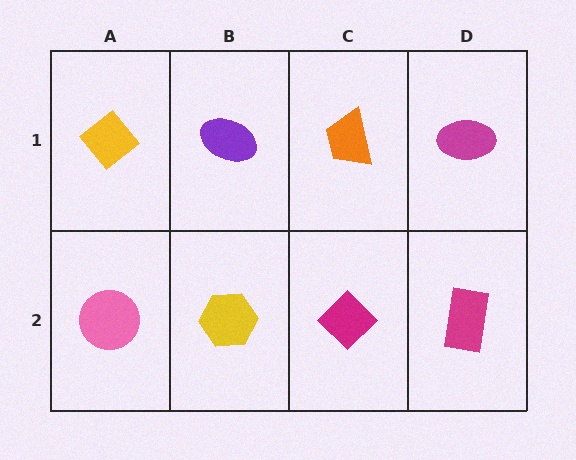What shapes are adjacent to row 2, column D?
A magenta ellipse (row 1, column D), a magenta diamond (row 2, column C).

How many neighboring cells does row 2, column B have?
3.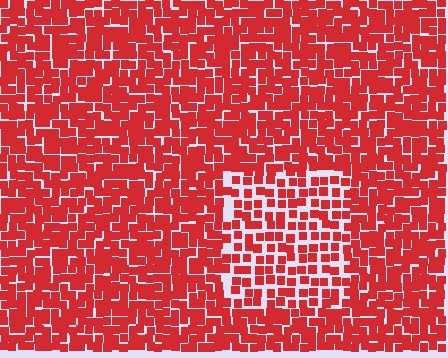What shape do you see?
I see a rectangle.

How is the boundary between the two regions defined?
The boundary is defined by a change in element density (approximately 1.7x ratio). All elements are the same color, size, and shape.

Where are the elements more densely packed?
The elements are more densely packed outside the rectangle boundary.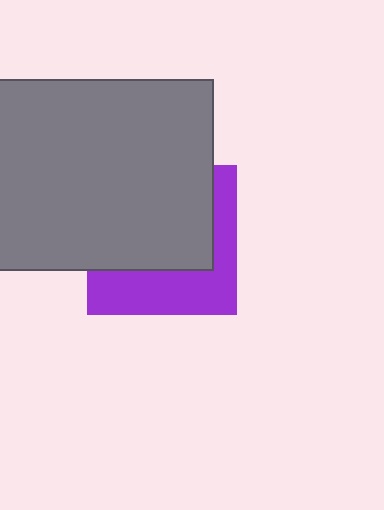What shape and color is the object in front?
The object in front is a gray rectangle.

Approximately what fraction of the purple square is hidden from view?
Roughly 59% of the purple square is hidden behind the gray rectangle.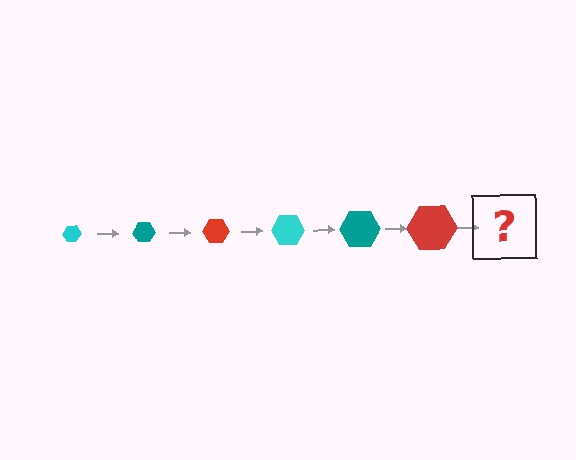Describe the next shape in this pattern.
It should be a cyan hexagon, larger than the previous one.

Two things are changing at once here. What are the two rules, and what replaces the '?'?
The two rules are that the hexagon grows larger each step and the color cycles through cyan, teal, and red. The '?' should be a cyan hexagon, larger than the previous one.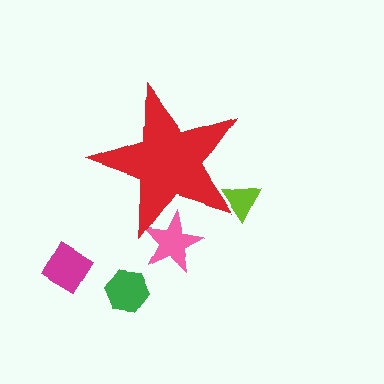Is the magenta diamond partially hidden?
No, the magenta diamond is fully visible.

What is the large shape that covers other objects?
A red star.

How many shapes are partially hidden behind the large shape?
2 shapes are partially hidden.